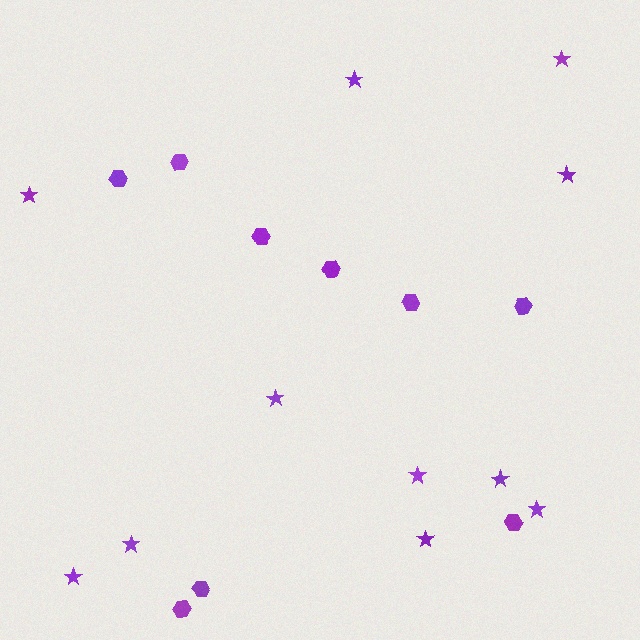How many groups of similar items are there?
There are 2 groups: one group of hexagons (9) and one group of stars (11).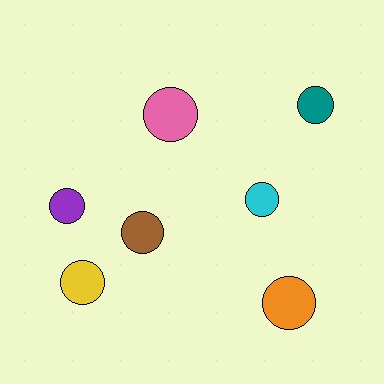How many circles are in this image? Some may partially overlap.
There are 7 circles.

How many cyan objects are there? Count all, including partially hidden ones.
There is 1 cyan object.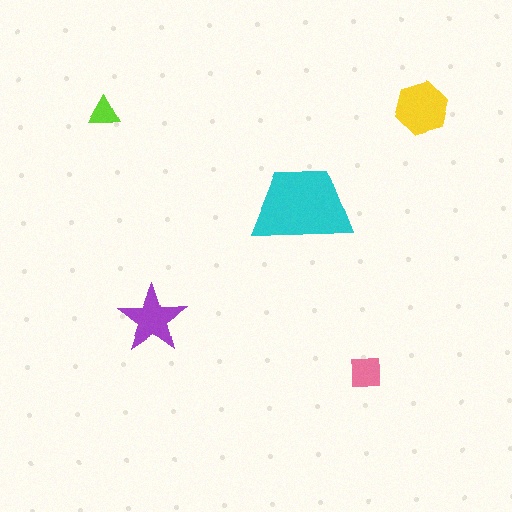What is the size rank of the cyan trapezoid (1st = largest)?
1st.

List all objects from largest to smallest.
The cyan trapezoid, the yellow hexagon, the purple star, the pink square, the lime triangle.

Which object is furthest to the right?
The yellow hexagon is rightmost.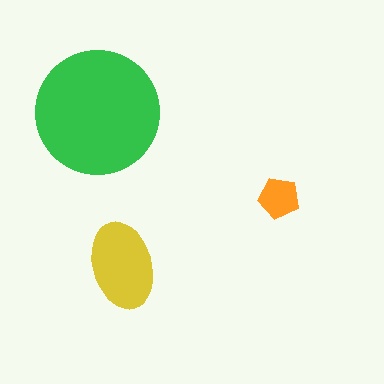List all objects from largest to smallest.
The green circle, the yellow ellipse, the orange pentagon.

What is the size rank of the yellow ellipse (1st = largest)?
2nd.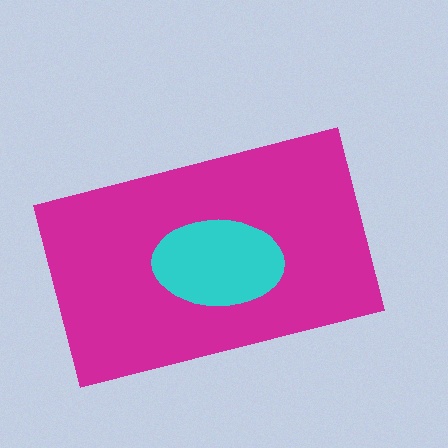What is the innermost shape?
The cyan ellipse.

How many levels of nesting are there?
2.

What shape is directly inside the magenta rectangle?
The cyan ellipse.